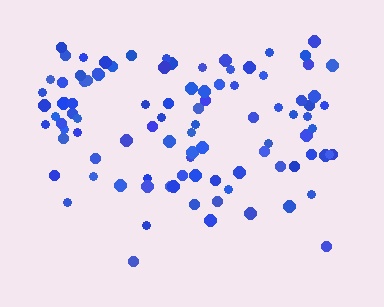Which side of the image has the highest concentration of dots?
The top.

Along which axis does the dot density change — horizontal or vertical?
Vertical.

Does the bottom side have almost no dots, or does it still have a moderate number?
Still a moderate number, just noticeably fewer than the top.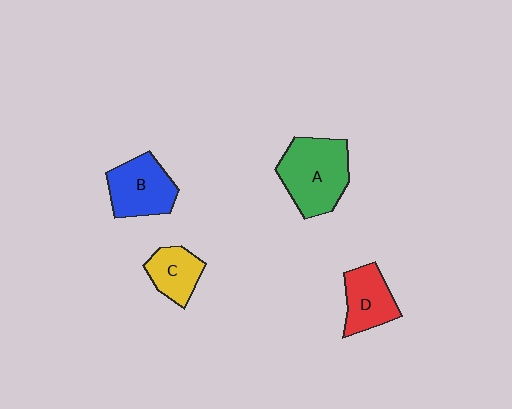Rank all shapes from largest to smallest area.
From largest to smallest: A (green), B (blue), D (red), C (yellow).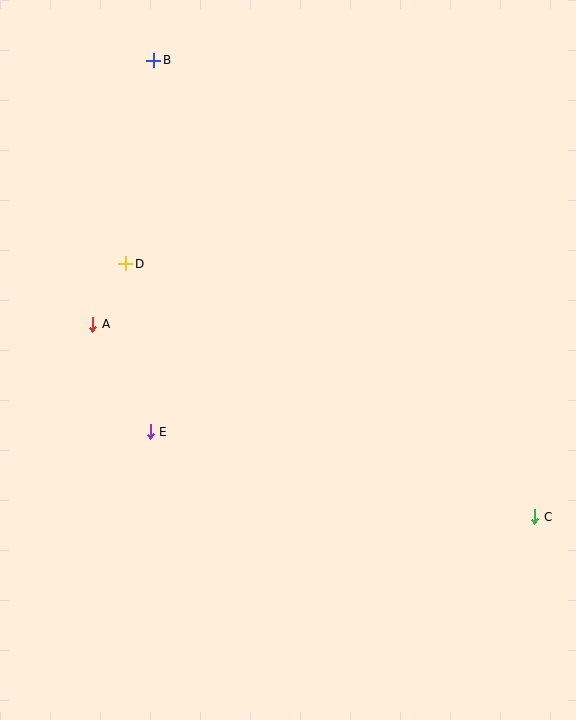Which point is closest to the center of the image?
Point E at (150, 432) is closest to the center.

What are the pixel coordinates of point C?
Point C is at (535, 517).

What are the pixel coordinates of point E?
Point E is at (150, 432).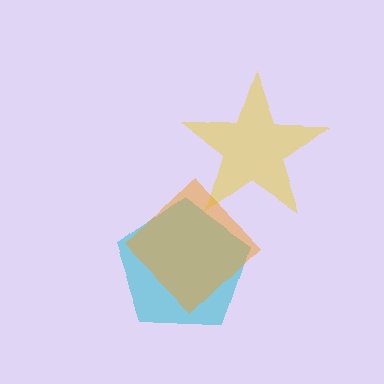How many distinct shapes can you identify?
There are 3 distinct shapes: a yellow star, a cyan pentagon, an orange diamond.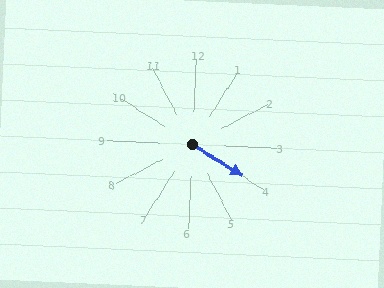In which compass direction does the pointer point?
Southeast.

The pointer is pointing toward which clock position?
Roughly 4 o'clock.